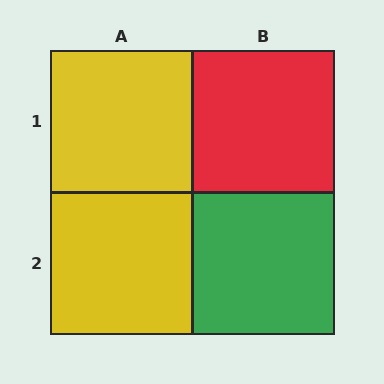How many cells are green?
1 cell is green.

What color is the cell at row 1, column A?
Yellow.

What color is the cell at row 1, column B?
Red.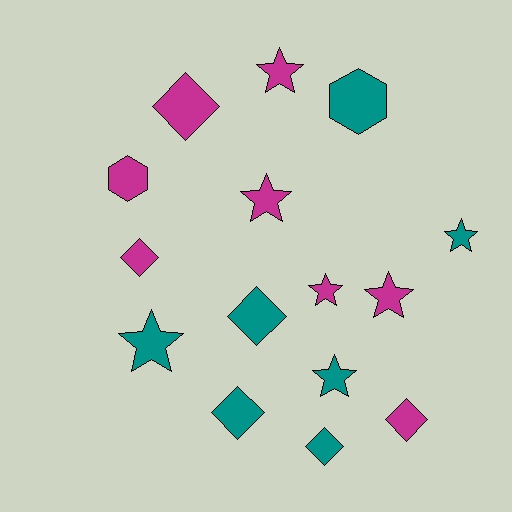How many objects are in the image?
There are 15 objects.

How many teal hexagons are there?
There is 1 teal hexagon.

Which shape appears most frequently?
Star, with 7 objects.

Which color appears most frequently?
Magenta, with 8 objects.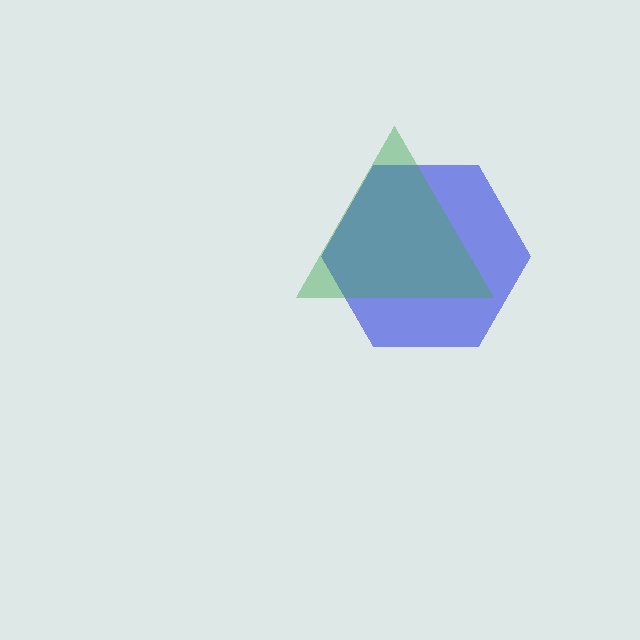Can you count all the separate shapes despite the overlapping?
Yes, there are 2 separate shapes.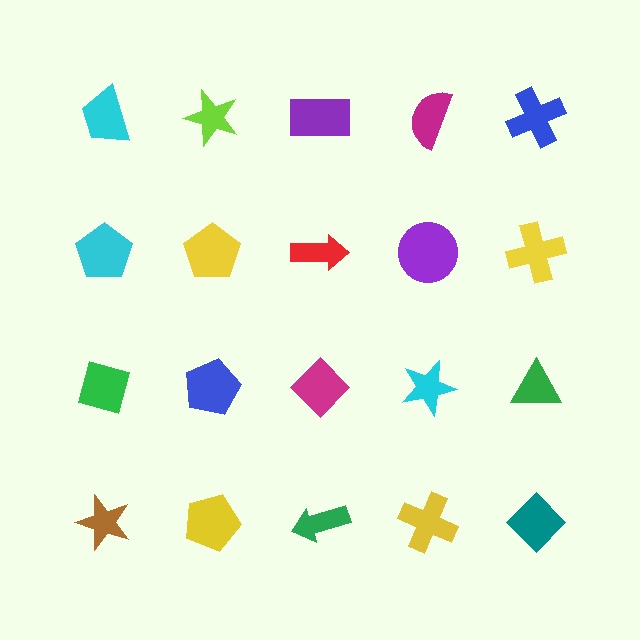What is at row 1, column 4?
A magenta semicircle.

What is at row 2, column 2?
A yellow pentagon.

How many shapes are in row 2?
5 shapes.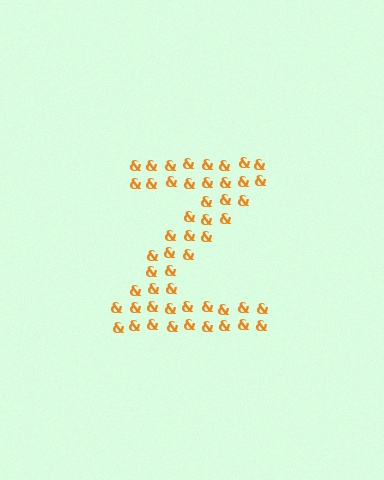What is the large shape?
The large shape is the letter Z.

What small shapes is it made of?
It is made of small ampersands.